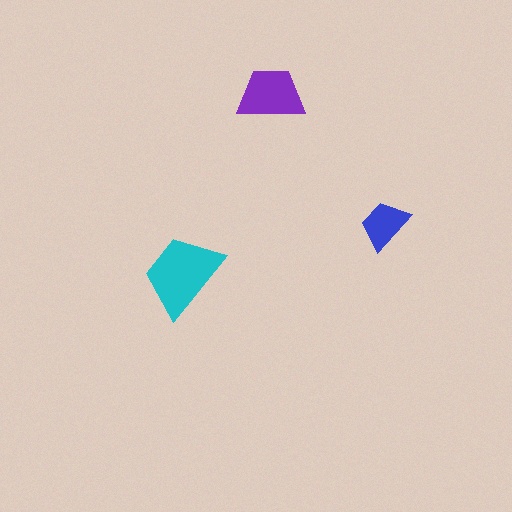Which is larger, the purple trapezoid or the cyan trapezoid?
The cyan one.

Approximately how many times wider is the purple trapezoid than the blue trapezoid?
About 1.5 times wider.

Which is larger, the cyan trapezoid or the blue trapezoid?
The cyan one.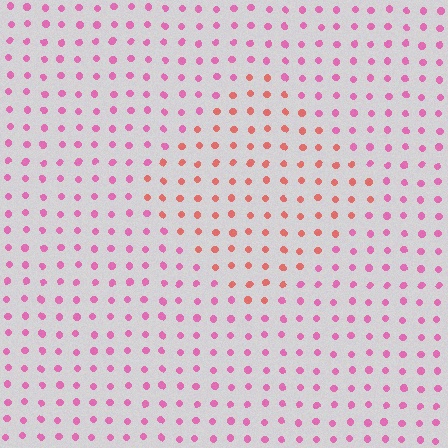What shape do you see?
I see a diamond.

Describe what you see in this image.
The image is filled with small pink elements in a uniform arrangement. A diamond-shaped region is visible where the elements are tinted to a slightly different hue, forming a subtle color boundary.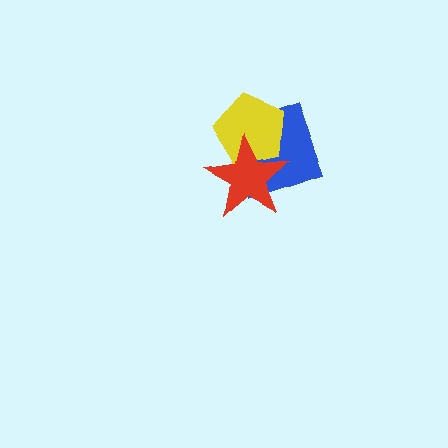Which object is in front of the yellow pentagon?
The red star is in front of the yellow pentagon.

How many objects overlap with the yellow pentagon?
2 objects overlap with the yellow pentagon.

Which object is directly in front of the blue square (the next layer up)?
The yellow pentagon is directly in front of the blue square.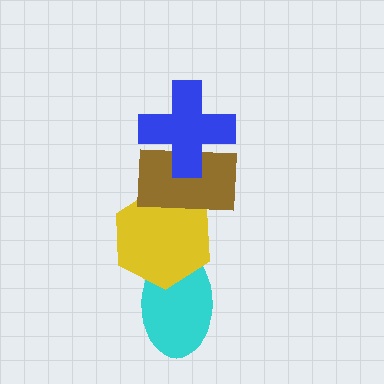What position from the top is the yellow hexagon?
The yellow hexagon is 3rd from the top.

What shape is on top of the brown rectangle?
The blue cross is on top of the brown rectangle.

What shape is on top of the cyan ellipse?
The yellow hexagon is on top of the cyan ellipse.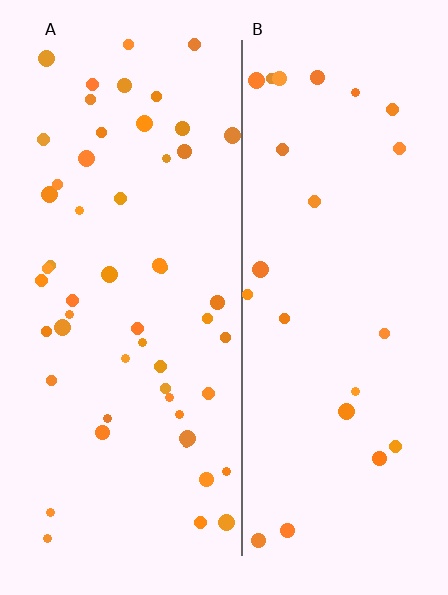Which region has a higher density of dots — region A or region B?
A (the left).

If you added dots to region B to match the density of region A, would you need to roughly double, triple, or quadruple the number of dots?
Approximately double.